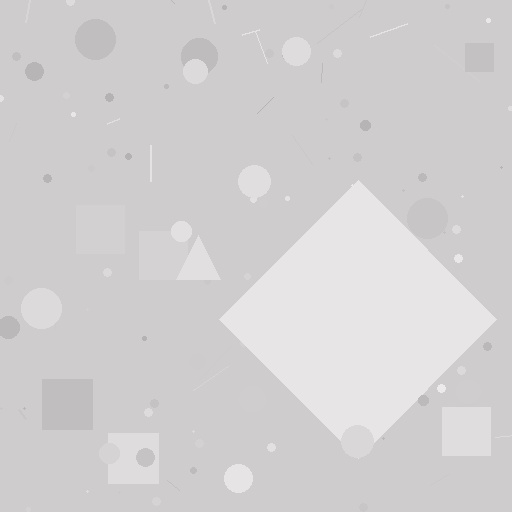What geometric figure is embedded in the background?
A diamond is embedded in the background.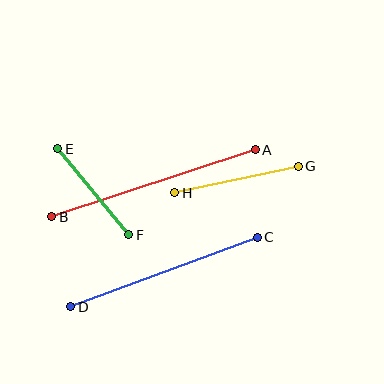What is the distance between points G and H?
The distance is approximately 126 pixels.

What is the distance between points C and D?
The distance is approximately 199 pixels.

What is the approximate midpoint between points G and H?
The midpoint is at approximately (236, 180) pixels.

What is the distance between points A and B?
The distance is approximately 215 pixels.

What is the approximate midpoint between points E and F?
The midpoint is at approximately (93, 192) pixels.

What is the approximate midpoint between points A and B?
The midpoint is at approximately (154, 183) pixels.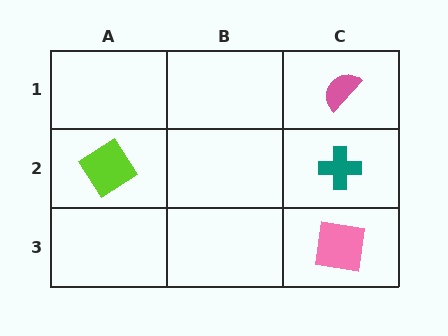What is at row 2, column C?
A teal cross.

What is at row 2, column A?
A lime diamond.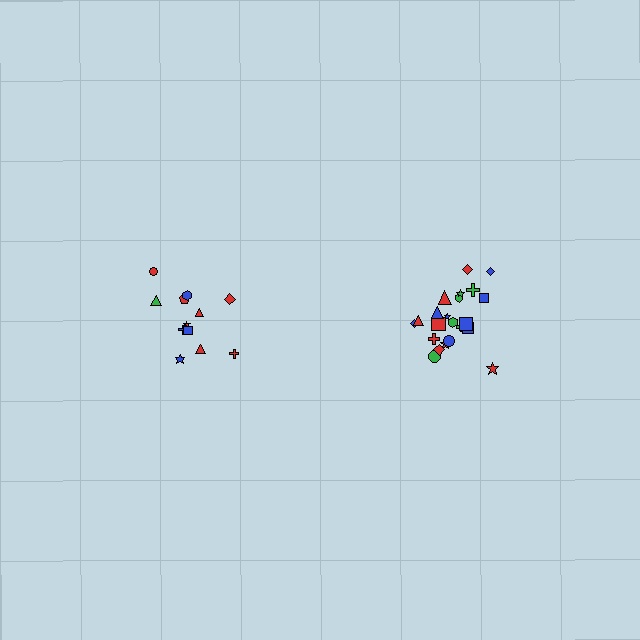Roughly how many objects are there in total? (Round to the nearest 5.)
Roughly 35 objects in total.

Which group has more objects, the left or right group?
The right group.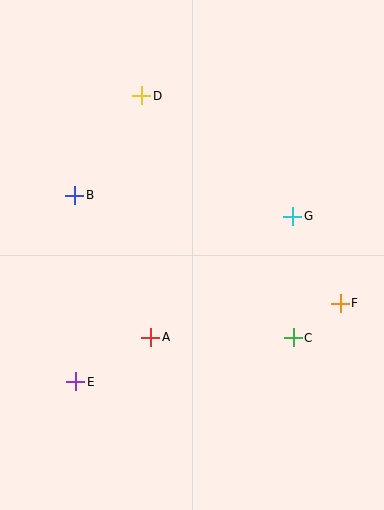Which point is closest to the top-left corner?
Point D is closest to the top-left corner.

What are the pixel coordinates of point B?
Point B is at (75, 195).